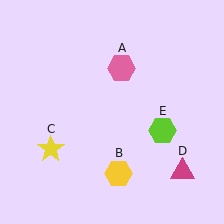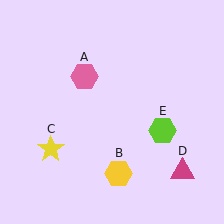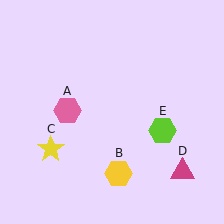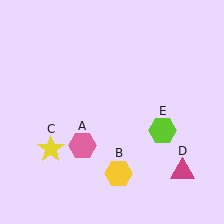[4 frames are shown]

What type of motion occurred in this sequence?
The pink hexagon (object A) rotated counterclockwise around the center of the scene.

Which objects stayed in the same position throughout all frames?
Yellow hexagon (object B) and yellow star (object C) and magenta triangle (object D) and lime hexagon (object E) remained stationary.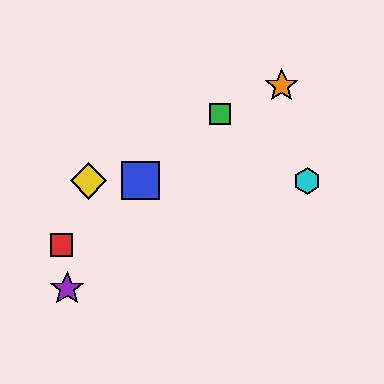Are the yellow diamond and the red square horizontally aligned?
No, the yellow diamond is at y≈181 and the red square is at y≈245.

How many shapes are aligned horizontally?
3 shapes (the blue square, the yellow diamond, the cyan hexagon) are aligned horizontally.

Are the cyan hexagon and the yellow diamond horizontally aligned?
Yes, both are at y≈181.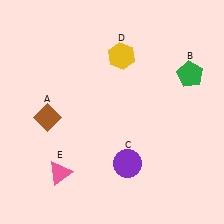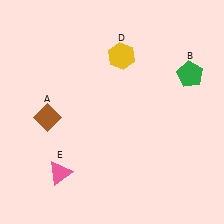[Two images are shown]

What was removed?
The purple circle (C) was removed in Image 2.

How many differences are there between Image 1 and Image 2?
There is 1 difference between the two images.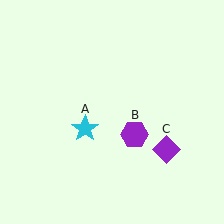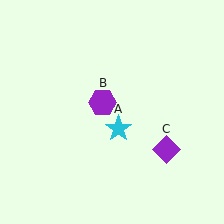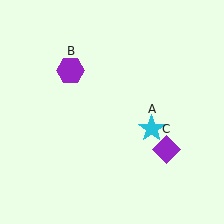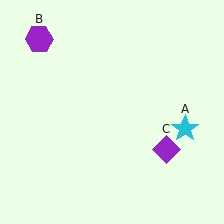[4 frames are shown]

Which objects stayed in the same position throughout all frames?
Purple diamond (object C) remained stationary.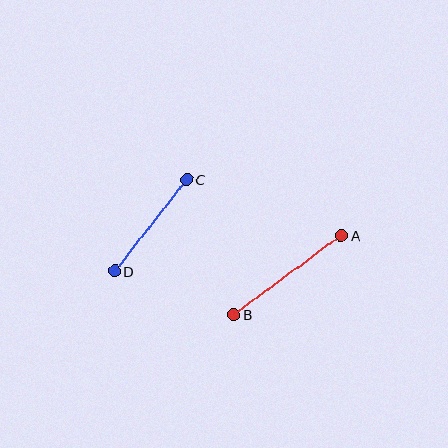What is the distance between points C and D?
The distance is approximately 117 pixels.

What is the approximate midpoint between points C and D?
The midpoint is at approximately (151, 225) pixels.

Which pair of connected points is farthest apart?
Points A and B are farthest apart.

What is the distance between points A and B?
The distance is approximately 134 pixels.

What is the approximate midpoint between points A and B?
The midpoint is at approximately (287, 275) pixels.